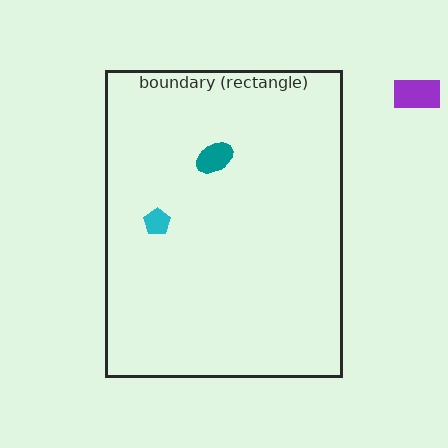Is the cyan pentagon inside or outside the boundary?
Inside.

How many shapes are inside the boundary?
2 inside, 1 outside.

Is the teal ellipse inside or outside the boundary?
Inside.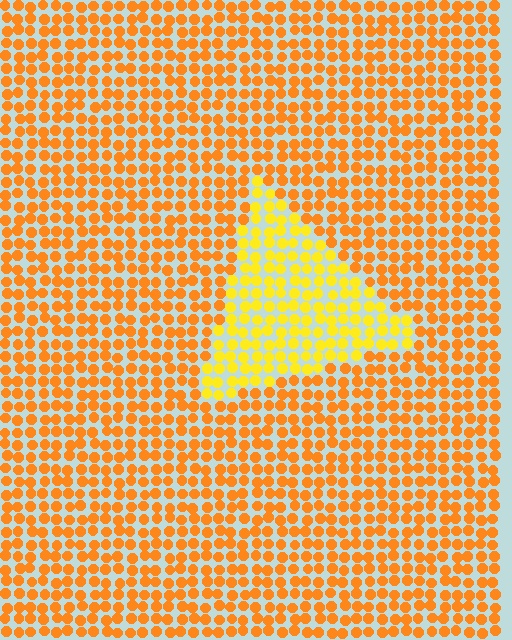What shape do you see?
I see a triangle.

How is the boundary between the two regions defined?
The boundary is defined purely by a slight shift in hue (about 27 degrees). Spacing, size, and orientation are identical on both sides.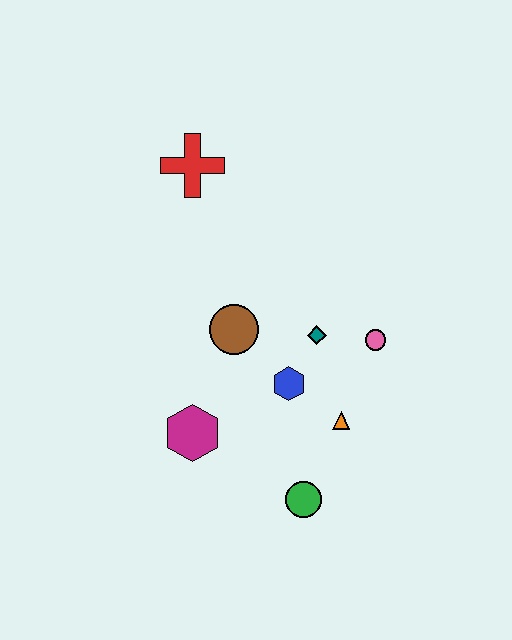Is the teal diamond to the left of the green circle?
No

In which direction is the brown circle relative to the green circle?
The brown circle is above the green circle.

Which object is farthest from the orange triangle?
The red cross is farthest from the orange triangle.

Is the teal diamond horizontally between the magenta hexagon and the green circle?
No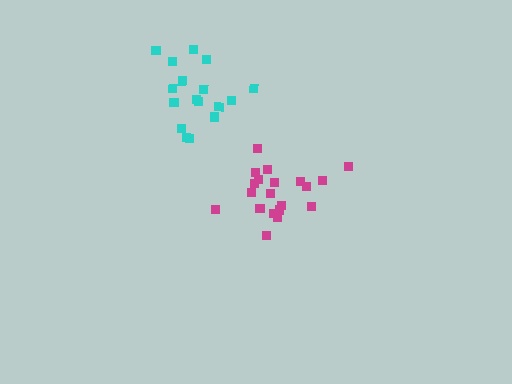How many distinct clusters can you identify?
There are 2 distinct clusters.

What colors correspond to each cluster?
The clusters are colored: magenta, cyan.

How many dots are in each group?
Group 1: 20 dots, Group 2: 17 dots (37 total).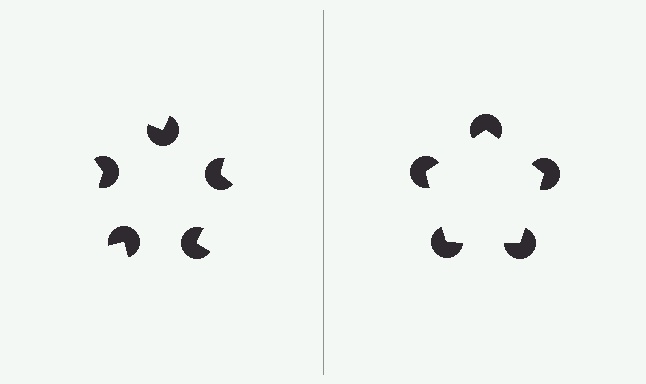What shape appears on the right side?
An illusory pentagon.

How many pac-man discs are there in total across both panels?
10 — 5 on each side.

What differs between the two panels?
The pac-man discs are positioned identically on both sides; only the wedge orientations differ. On the right they align to a pentagon; on the left they are misaligned.